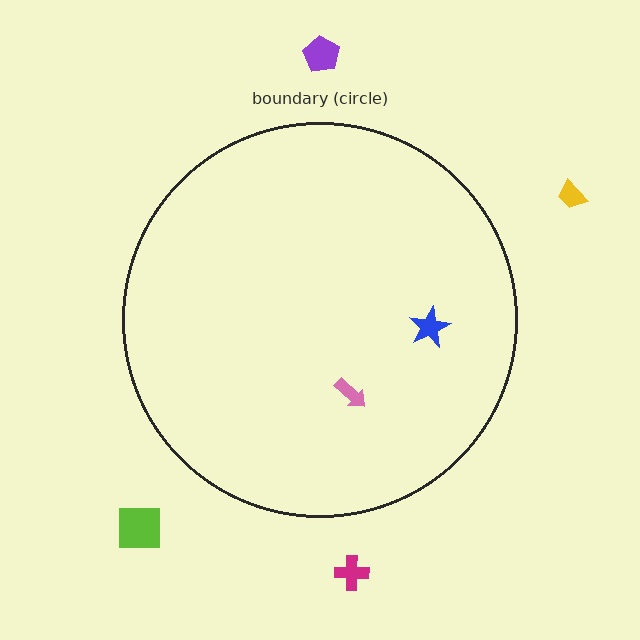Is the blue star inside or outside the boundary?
Inside.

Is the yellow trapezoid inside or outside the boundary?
Outside.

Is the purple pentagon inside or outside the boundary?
Outside.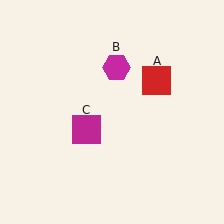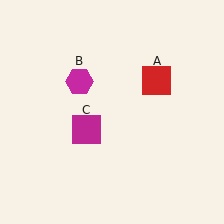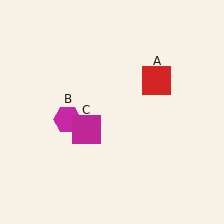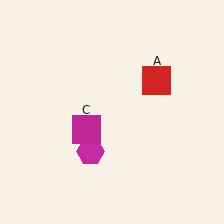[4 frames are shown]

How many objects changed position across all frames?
1 object changed position: magenta hexagon (object B).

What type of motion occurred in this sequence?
The magenta hexagon (object B) rotated counterclockwise around the center of the scene.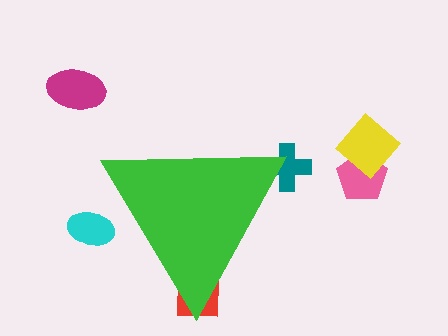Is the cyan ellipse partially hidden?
Yes, the cyan ellipse is partially hidden behind the green triangle.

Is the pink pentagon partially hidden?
No, the pink pentagon is fully visible.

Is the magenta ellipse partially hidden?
No, the magenta ellipse is fully visible.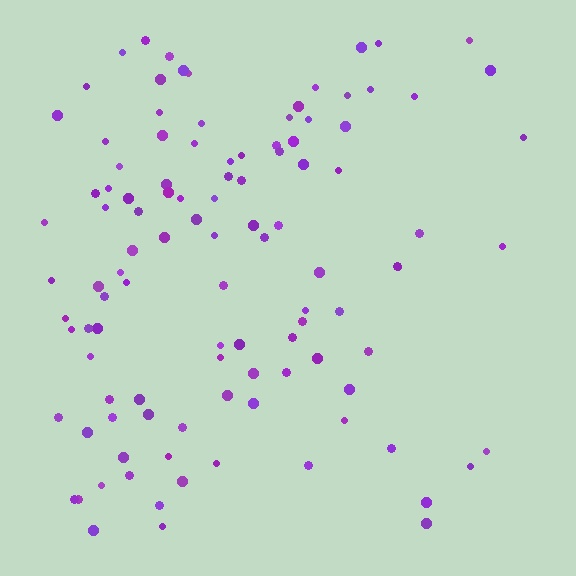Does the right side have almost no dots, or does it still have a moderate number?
Still a moderate number, just noticeably fewer than the left.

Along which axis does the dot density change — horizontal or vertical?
Horizontal.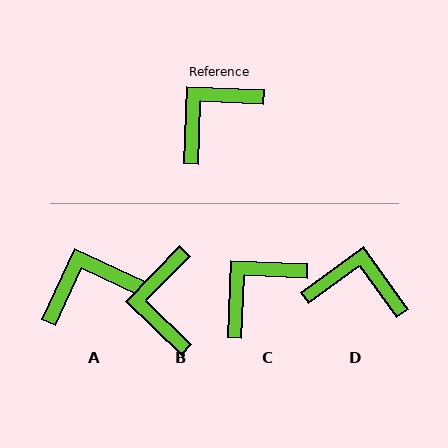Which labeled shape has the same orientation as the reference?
C.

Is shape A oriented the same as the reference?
No, it is off by about 23 degrees.